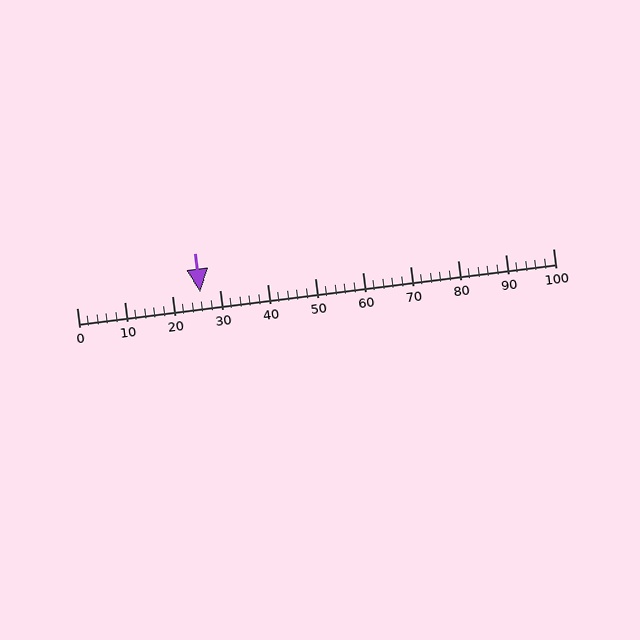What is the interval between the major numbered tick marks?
The major tick marks are spaced 10 units apart.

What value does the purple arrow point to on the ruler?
The purple arrow points to approximately 26.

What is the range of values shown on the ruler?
The ruler shows values from 0 to 100.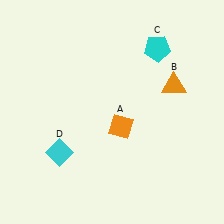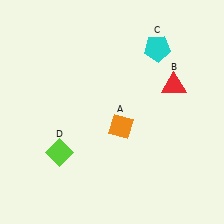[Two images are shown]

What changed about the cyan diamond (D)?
In Image 1, D is cyan. In Image 2, it changed to lime.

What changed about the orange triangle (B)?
In Image 1, B is orange. In Image 2, it changed to red.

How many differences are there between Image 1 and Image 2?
There are 2 differences between the two images.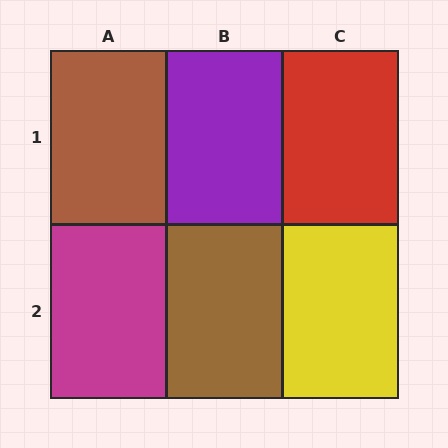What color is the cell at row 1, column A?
Brown.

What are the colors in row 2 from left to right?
Magenta, brown, yellow.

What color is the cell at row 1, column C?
Red.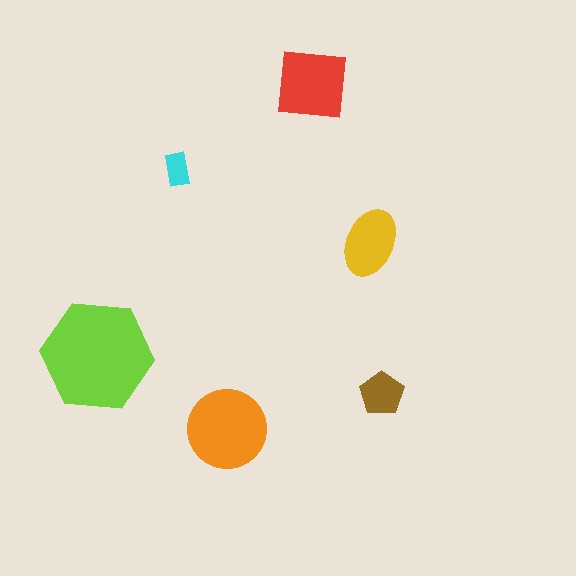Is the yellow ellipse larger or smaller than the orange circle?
Smaller.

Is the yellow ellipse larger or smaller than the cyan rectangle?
Larger.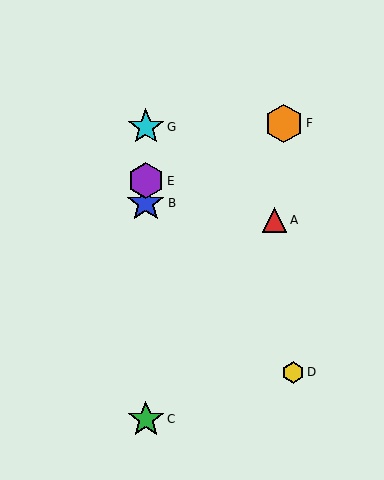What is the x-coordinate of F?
Object F is at x≈284.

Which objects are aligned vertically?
Objects B, C, E, G are aligned vertically.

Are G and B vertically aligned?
Yes, both are at x≈146.